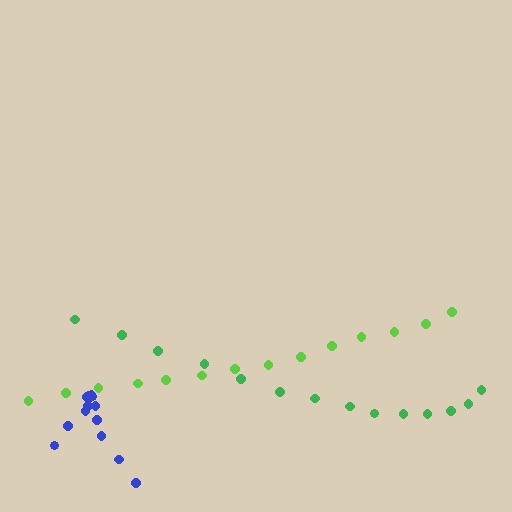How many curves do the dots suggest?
There are 3 distinct paths.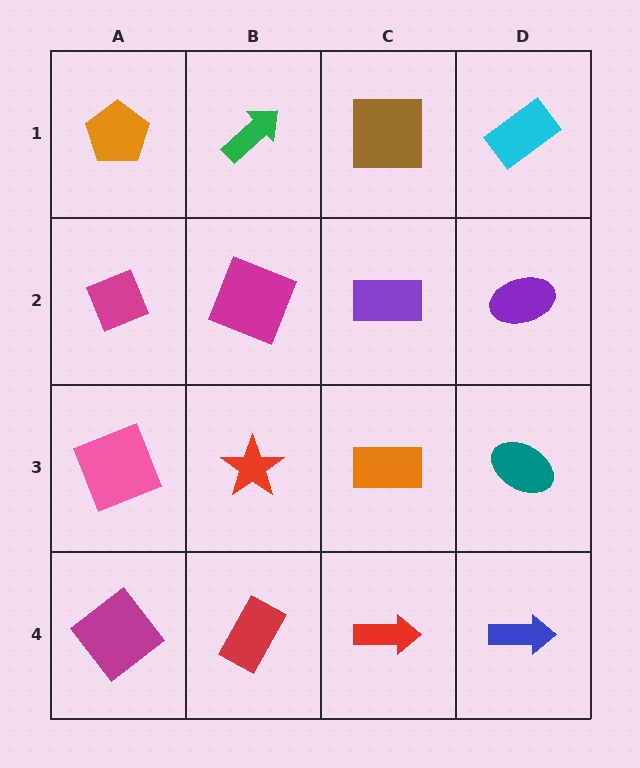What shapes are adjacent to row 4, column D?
A teal ellipse (row 3, column D), a red arrow (row 4, column C).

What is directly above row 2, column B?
A green arrow.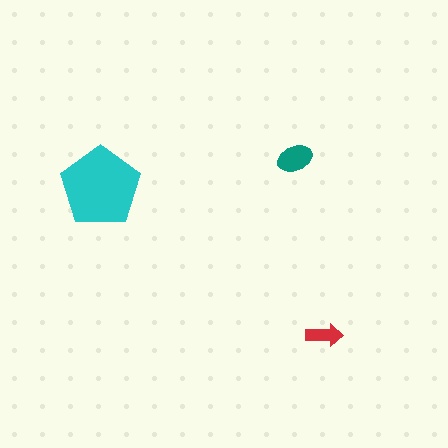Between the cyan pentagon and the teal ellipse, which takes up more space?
The cyan pentagon.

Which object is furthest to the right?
The red arrow is rightmost.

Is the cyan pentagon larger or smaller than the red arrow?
Larger.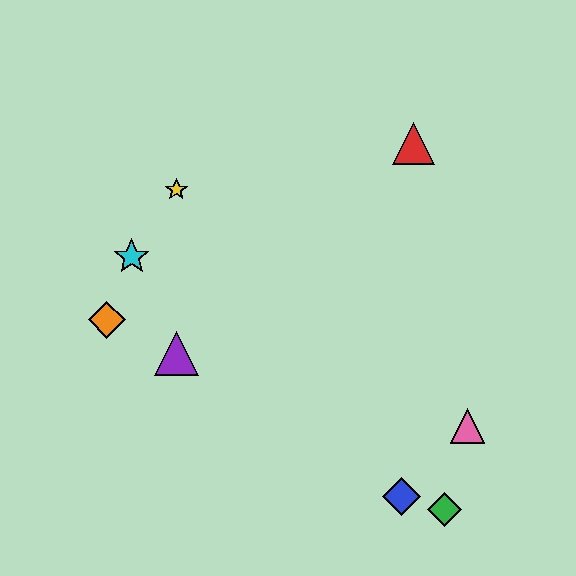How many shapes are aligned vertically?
2 shapes (the yellow star, the purple triangle) are aligned vertically.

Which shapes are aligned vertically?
The yellow star, the purple triangle are aligned vertically.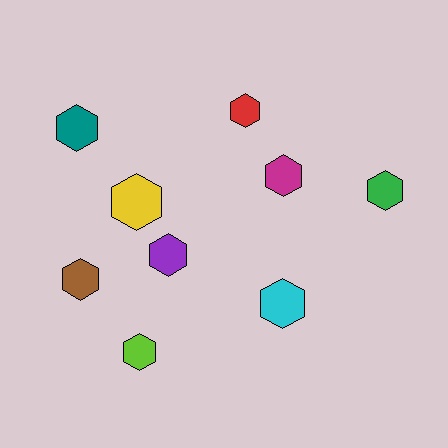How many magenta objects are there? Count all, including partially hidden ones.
There is 1 magenta object.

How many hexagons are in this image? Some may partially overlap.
There are 9 hexagons.